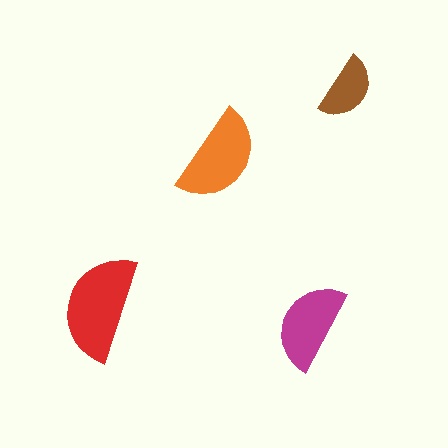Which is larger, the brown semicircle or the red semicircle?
The red one.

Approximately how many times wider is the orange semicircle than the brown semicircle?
About 1.5 times wider.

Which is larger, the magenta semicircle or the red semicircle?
The red one.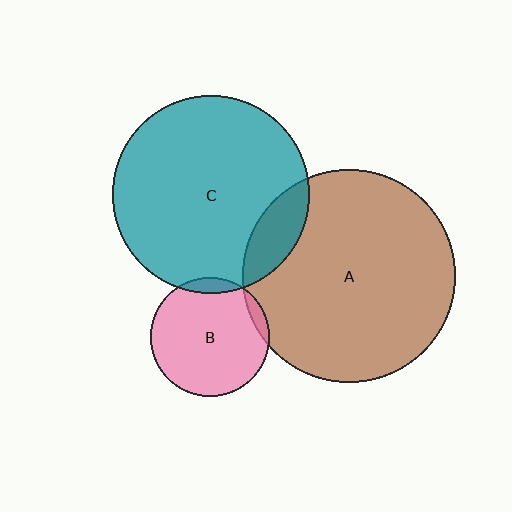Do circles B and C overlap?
Yes.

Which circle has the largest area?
Circle A (brown).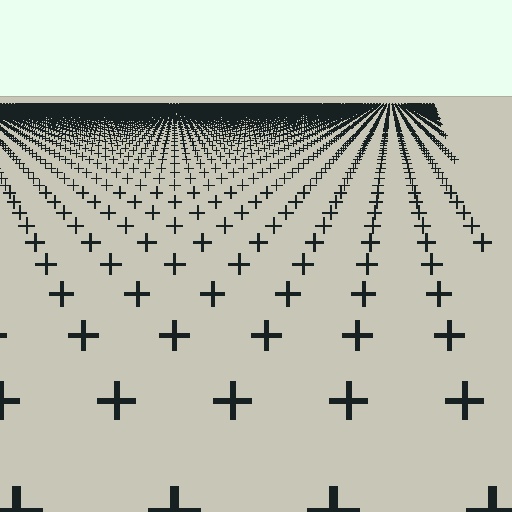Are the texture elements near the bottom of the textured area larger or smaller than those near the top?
Larger. Near the bottom, elements are closer to the viewer and appear at a bigger on-screen size.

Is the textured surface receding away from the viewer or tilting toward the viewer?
The surface is receding away from the viewer. Texture elements get smaller and denser toward the top.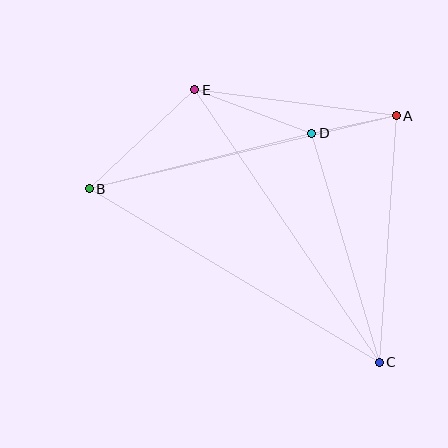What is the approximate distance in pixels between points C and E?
The distance between C and E is approximately 329 pixels.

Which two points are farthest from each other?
Points B and C are farthest from each other.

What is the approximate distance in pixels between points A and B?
The distance between A and B is approximately 315 pixels.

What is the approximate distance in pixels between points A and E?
The distance between A and E is approximately 203 pixels.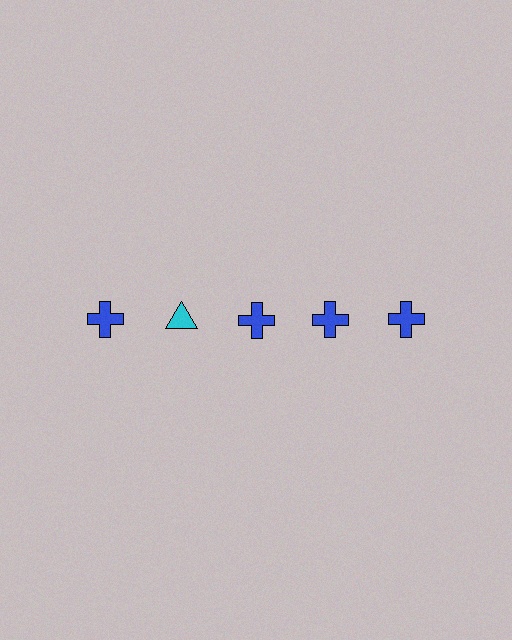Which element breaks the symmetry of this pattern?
The cyan triangle in the top row, second from left column breaks the symmetry. All other shapes are blue crosses.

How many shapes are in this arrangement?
There are 5 shapes arranged in a grid pattern.